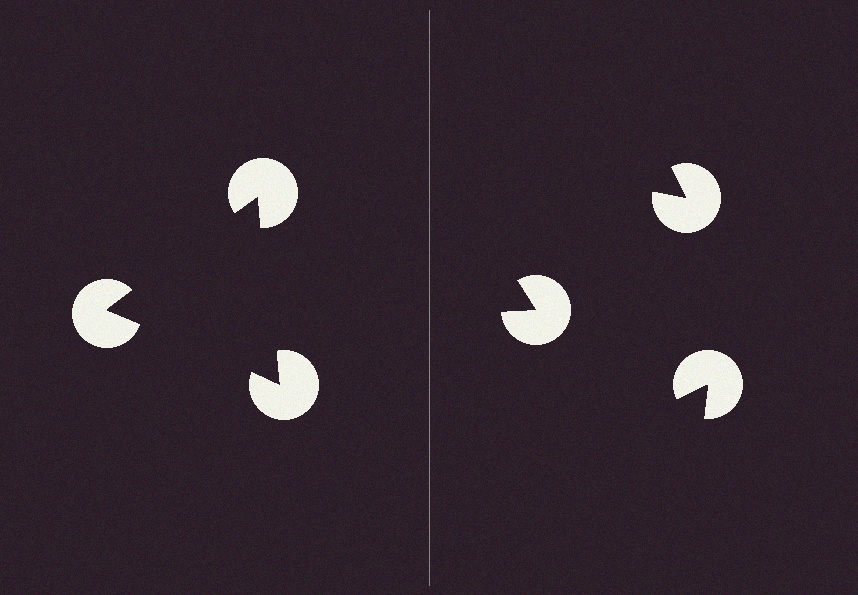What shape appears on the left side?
An illusory triangle.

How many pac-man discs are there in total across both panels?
6 — 3 on each side.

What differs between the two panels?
The pac-man discs are positioned identically on both sides; only the wedge orientations differ. On the left they align to a triangle; on the right they are misaligned.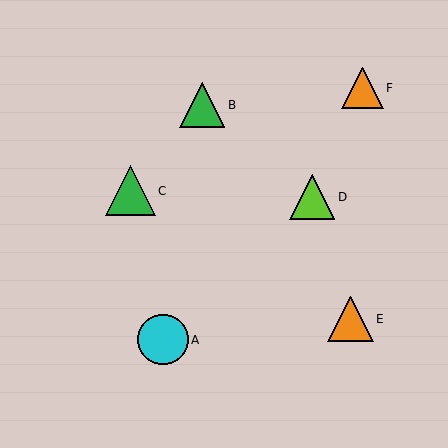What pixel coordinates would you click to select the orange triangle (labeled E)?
Click at (351, 319) to select the orange triangle E.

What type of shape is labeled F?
Shape F is an orange triangle.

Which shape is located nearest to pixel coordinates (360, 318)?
The orange triangle (labeled E) at (351, 319) is nearest to that location.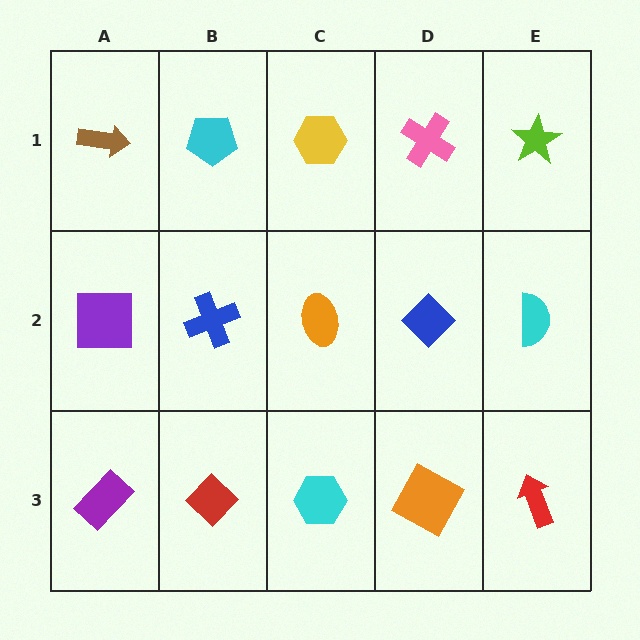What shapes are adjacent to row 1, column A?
A purple square (row 2, column A), a cyan pentagon (row 1, column B).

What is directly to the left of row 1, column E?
A pink cross.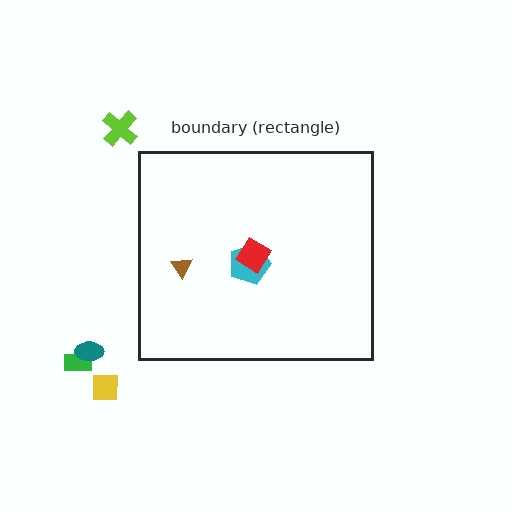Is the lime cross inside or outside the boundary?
Outside.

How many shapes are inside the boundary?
3 inside, 4 outside.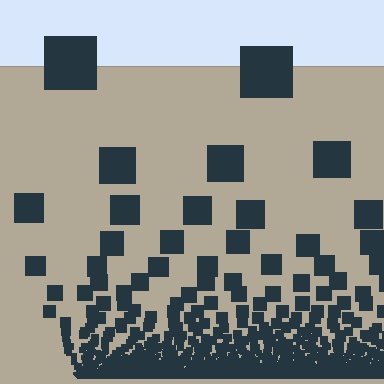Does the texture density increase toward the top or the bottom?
Density increases toward the bottom.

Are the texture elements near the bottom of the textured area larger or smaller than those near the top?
Smaller. The gradient is inverted — elements near the bottom are smaller and denser.